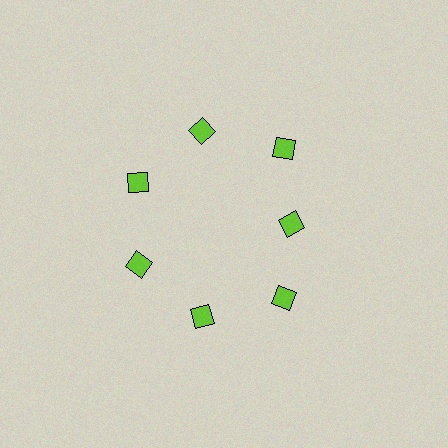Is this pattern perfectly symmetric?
No. The 7 lime squares are arranged in a ring, but one element near the 3 o'clock position is pulled inward toward the center, breaking the 7-fold rotational symmetry.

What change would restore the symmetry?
The symmetry would be restored by moving it outward, back onto the ring so that all 7 squares sit at equal angles and equal distance from the center.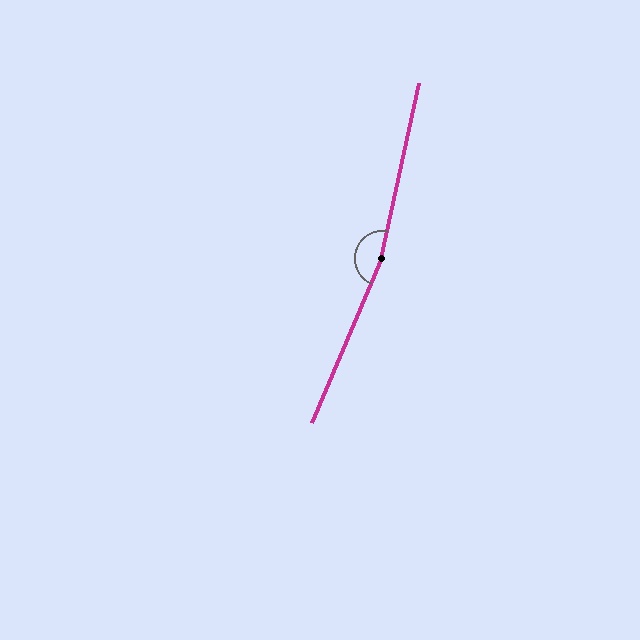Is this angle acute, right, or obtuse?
It is obtuse.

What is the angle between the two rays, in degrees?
Approximately 169 degrees.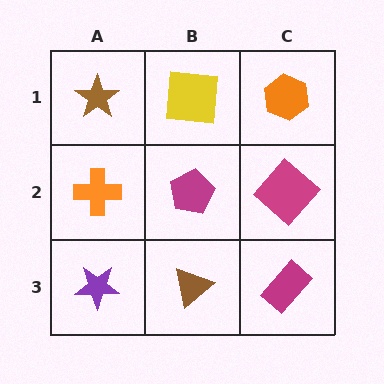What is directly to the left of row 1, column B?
A brown star.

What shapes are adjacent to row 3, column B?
A magenta pentagon (row 2, column B), a purple star (row 3, column A), a magenta rectangle (row 3, column C).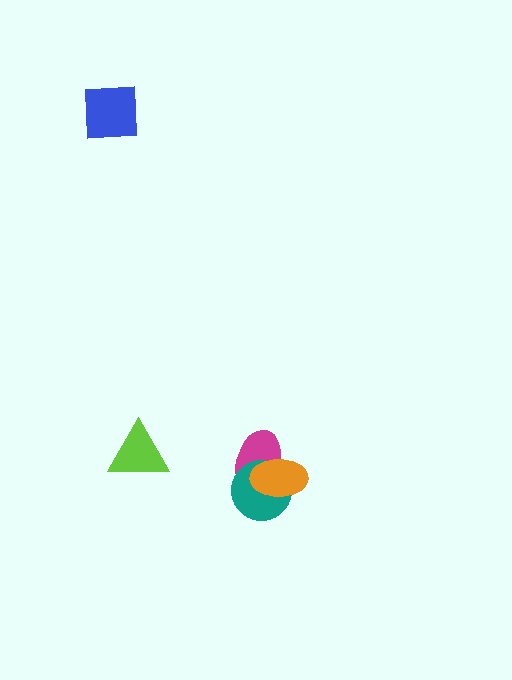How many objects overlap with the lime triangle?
0 objects overlap with the lime triangle.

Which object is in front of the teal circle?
The orange ellipse is in front of the teal circle.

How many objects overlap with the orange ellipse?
2 objects overlap with the orange ellipse.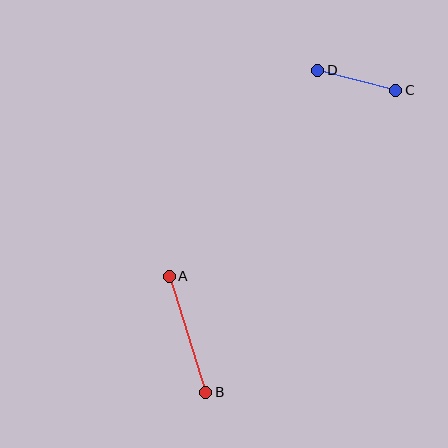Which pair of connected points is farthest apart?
Points A and B are farthest apart.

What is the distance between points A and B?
The distance is approximately 121 pixels.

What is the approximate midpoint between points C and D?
The midpoint is at approximately (357, 80) pixels.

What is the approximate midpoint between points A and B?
The midpoint is at approximately (187, 334) pixels.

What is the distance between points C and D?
The distance is approximately 80 pixels.